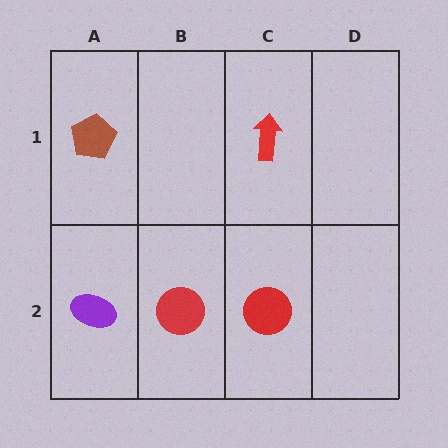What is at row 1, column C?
A red arrow.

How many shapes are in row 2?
3 shapes.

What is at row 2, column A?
A purple ellipse.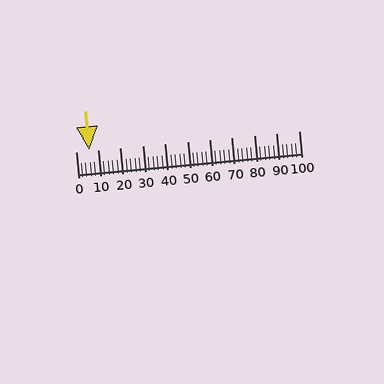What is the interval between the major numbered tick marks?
The major tick marks are spaced 10 units apart.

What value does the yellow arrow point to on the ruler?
The yellow arrow points to approximately 6.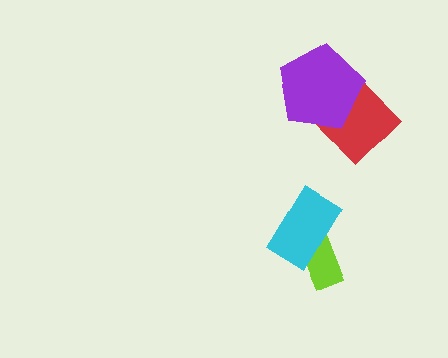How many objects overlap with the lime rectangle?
1 object overlaps with the lime rectangle.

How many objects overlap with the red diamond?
1 object overlaps with the red diamond.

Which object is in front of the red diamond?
The purple pentagon is in front of the red diamond.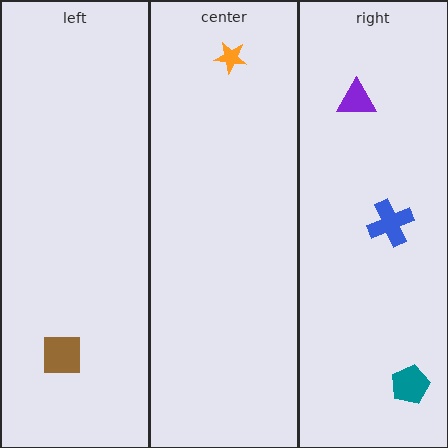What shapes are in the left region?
The brown square.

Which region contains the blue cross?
The right region.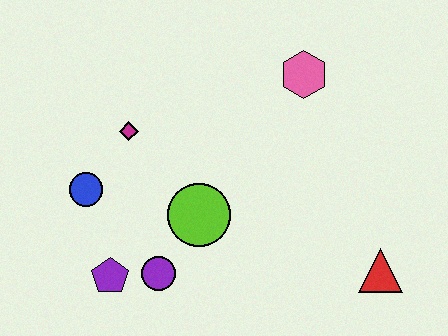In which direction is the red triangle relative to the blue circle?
The red triangle is to the right of the blue circle.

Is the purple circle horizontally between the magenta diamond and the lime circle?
Yes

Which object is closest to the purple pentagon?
The purple circle is closest to the purple pentagon.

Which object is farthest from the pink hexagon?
The purple pentagon is farthest from the pink hexagon.